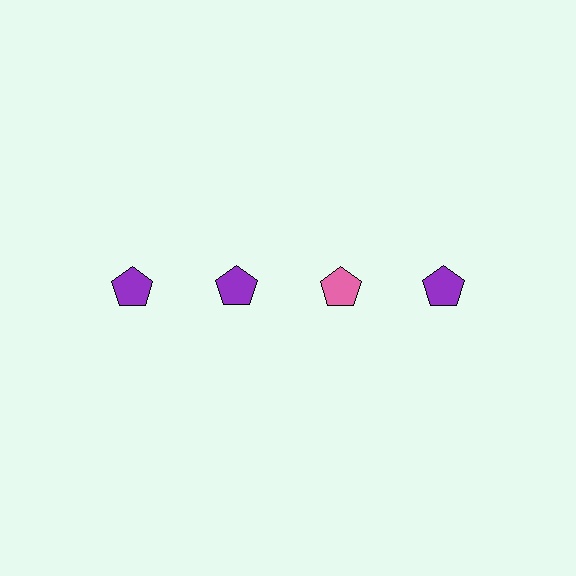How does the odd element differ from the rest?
It has a different color: pink instead of purple.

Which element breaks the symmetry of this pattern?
The pink pentagon in the top row, center column breaks the symmetry. All other shapes are purple pentagons.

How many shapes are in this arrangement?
There are 4 shapes arranged in a grid pattern.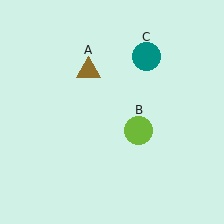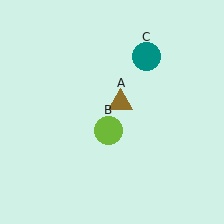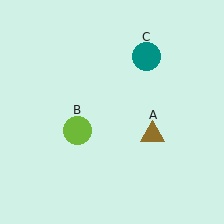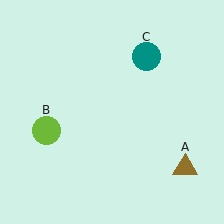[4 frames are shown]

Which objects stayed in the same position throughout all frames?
Teal circle (object C) remained stationary.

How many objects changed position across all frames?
2 objects changed position: brown triangle (object A), lime circle (object B).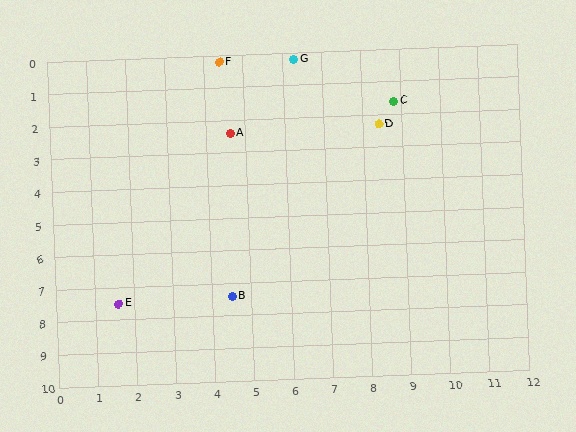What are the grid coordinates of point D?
Point D is at approximately (8.4, 2.3).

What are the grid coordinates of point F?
Point F is at approximately (4.4, 0.2).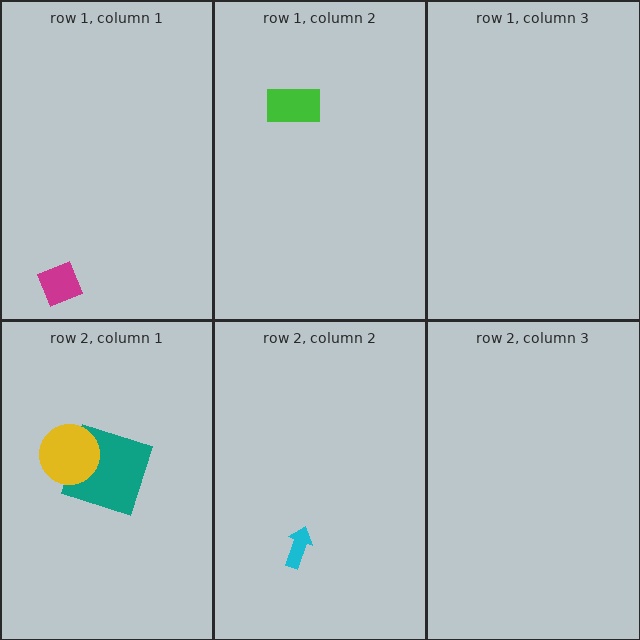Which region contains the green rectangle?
The row 1, column 2 region.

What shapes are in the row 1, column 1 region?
The magenta diamond.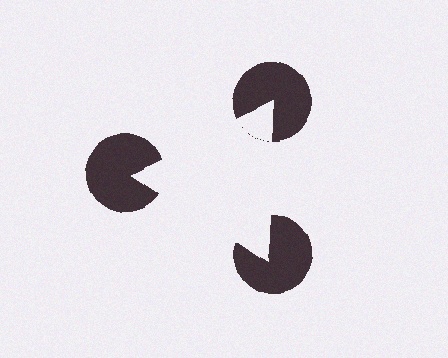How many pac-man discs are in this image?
There are 3 — one at each vertex of the illusory triangle.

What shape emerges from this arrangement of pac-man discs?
An illusory triangle — its edges are inferred from the aligned wedge cuts in the pac-man discs, not physically drawn.